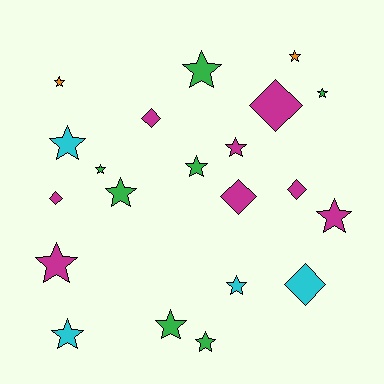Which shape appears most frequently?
Star, with 15 objects.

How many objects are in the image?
There are 21 objects.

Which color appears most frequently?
Magenta, with 8 objects.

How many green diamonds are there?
There are no green diamonds.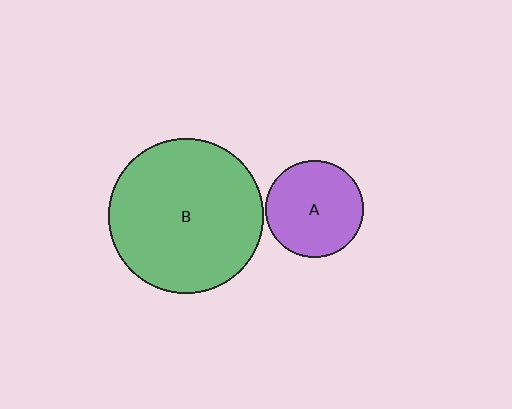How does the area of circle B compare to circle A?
Approximately 2.5 times.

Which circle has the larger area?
Circle B (green).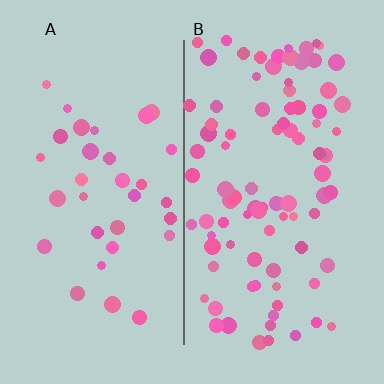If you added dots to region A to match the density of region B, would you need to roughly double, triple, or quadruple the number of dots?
Approximately triple.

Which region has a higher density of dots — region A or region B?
B (the right).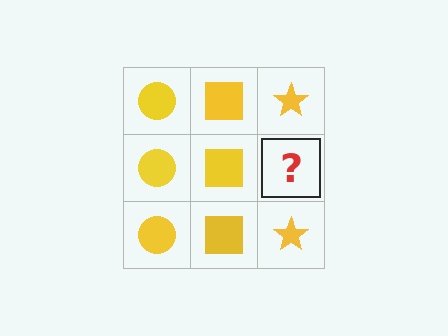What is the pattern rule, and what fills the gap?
The rule is that each column has a consistent shape. The gap should be filled with a yellow star.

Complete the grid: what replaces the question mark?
The question mark should be replaced with a yellow star.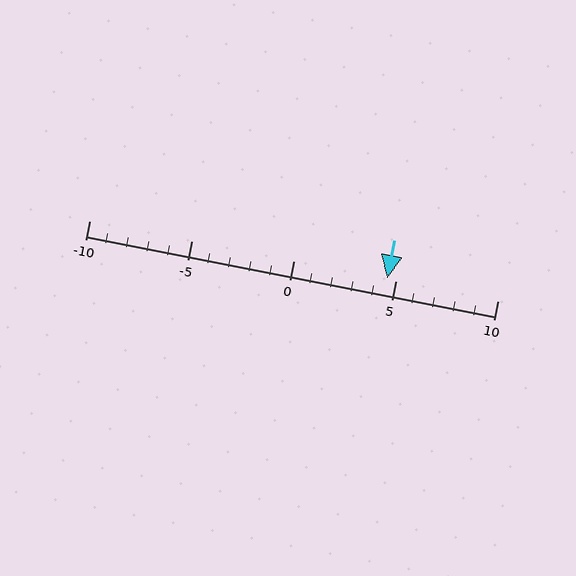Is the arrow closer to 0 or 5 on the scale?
The arrow is closer to 5.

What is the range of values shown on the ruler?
The ruler shows values from -10 to 10.